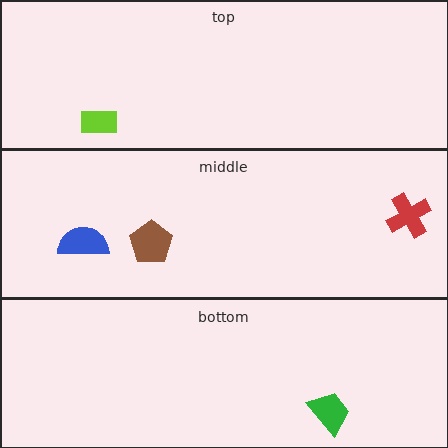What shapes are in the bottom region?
The green trapezoid.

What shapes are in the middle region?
The blue semicircle, the brown pentagon, the red cross.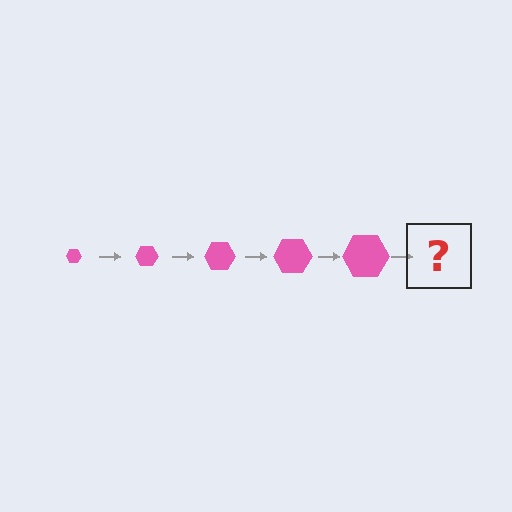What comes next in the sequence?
The next element should be a pink hexagon, larger than the previous one.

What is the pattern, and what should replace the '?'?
The pattern is that the hexagon gets progressively larger each step. The '?' should be a pink hexagon, larger than the previous one.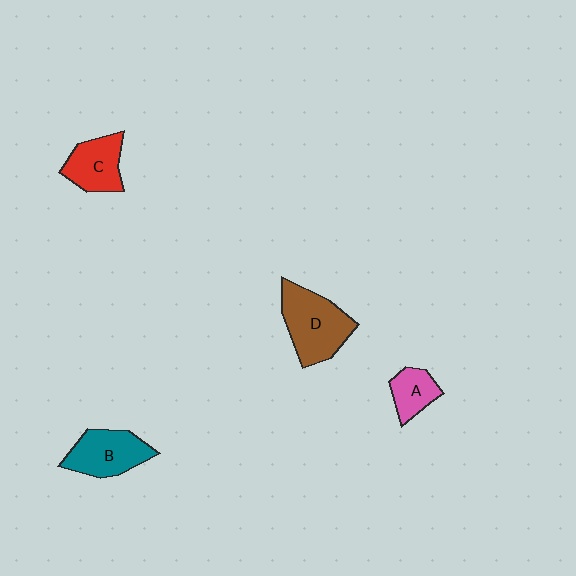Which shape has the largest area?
Shape D (brown).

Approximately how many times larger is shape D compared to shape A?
Approximately 2.1 times.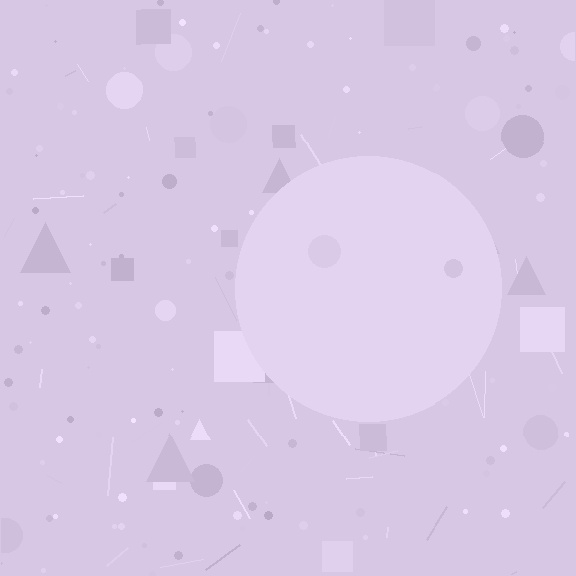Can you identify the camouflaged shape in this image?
The camouflaged shape is a circle.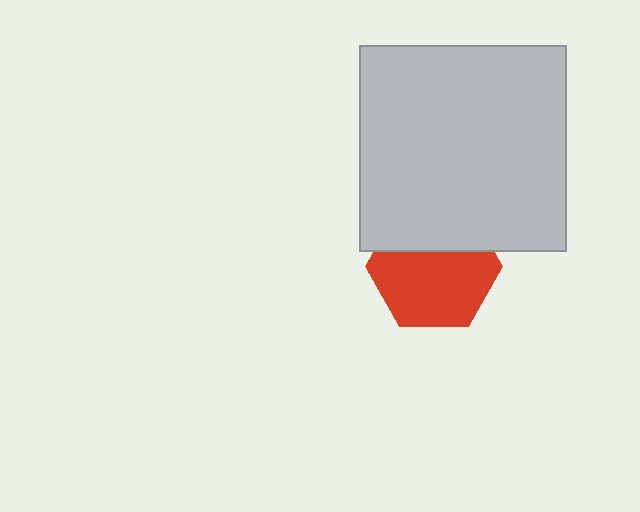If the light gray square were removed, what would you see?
You would see the complete red hexagon.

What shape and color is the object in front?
The object in front is a light gray square.